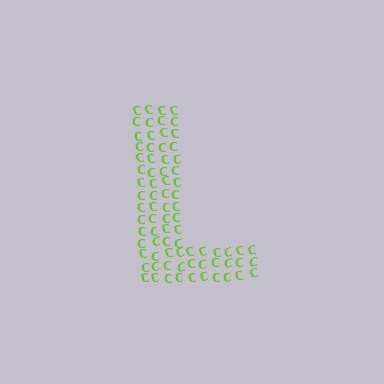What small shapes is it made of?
It is made of small letter C's.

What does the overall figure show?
The overall figure shows the letter L.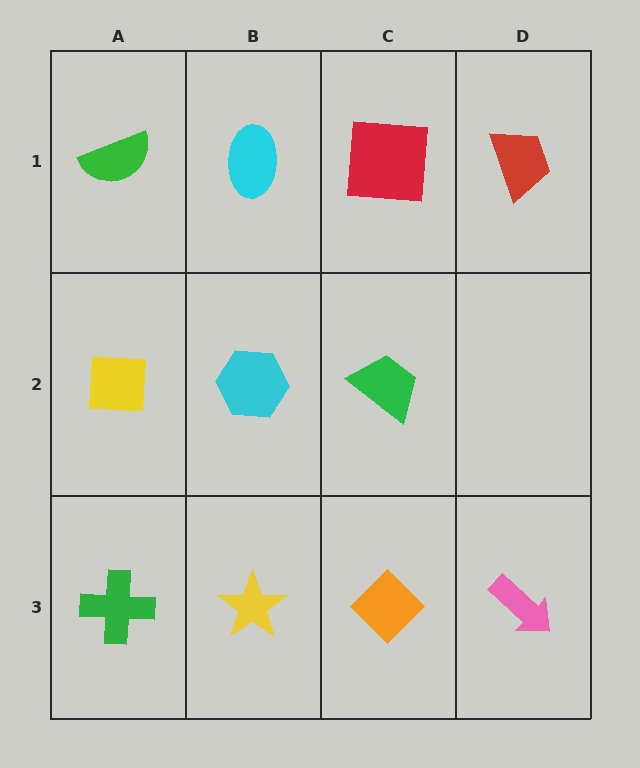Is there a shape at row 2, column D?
No, that cell is empty.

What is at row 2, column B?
A cyan hexagon.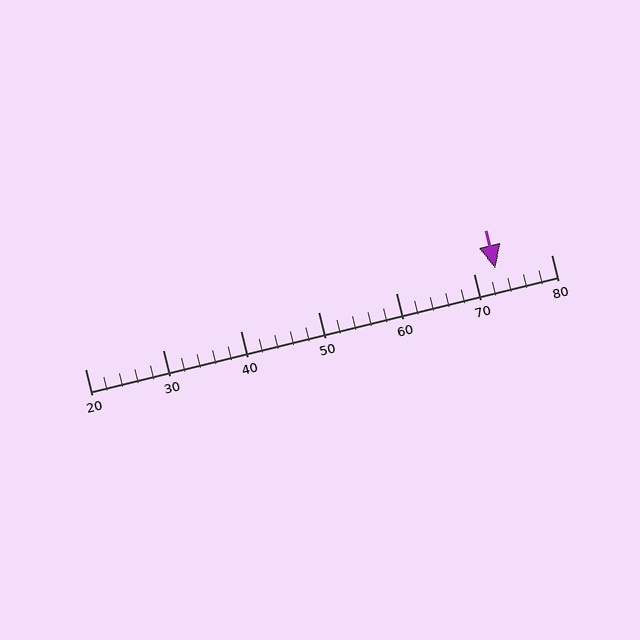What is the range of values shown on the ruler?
The ruler shows values from 20 to 80.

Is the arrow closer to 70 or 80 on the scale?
The arrow is closer to 70.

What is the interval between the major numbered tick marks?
The major tick marks are spaced 10 units apart.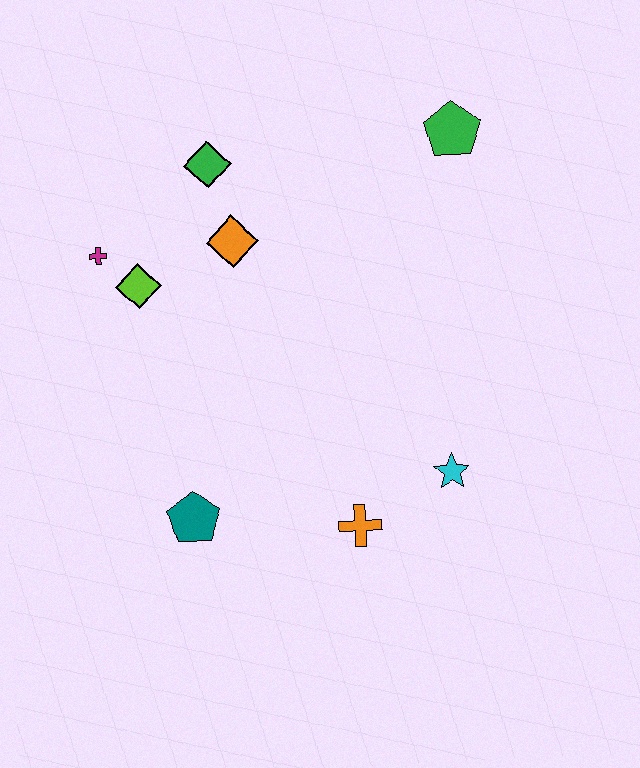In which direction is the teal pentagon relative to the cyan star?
The teal pentagon is to the left of the cyan star.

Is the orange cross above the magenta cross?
No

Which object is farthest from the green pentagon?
The teal pentagon is farthest from the green pentagon.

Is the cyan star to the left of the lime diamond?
No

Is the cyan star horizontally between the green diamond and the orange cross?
No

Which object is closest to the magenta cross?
The lime diamond is closest to the magenta cross.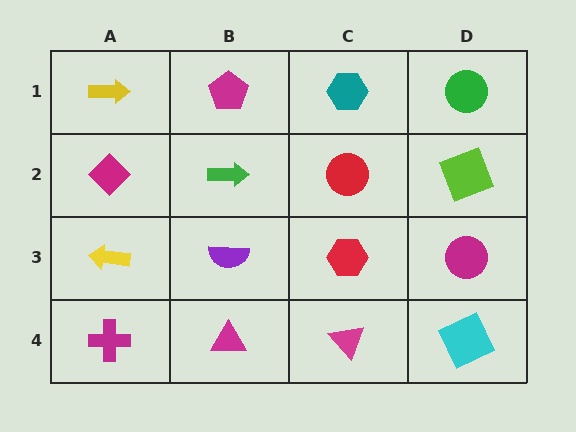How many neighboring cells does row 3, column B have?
4.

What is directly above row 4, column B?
A purple semicircle.